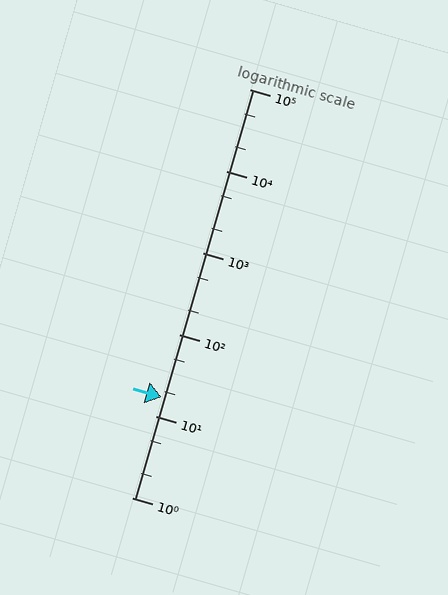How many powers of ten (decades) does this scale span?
The scale spans 5 decades, from 1 to 100000.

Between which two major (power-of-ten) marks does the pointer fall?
The pointer is between 10 and 100.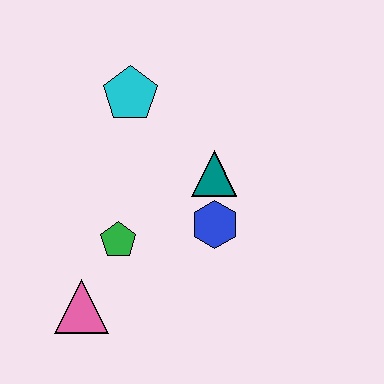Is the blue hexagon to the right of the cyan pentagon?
Yes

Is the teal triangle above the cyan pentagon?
No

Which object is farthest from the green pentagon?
The cyan pentagon is farthest from the green pentagon.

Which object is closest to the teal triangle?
The blue hexagon is closest to the teal triangle.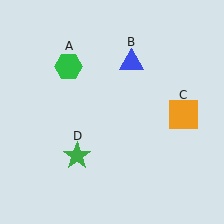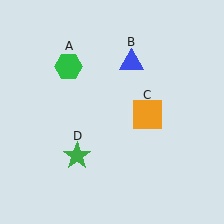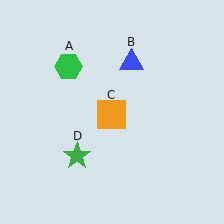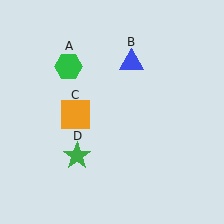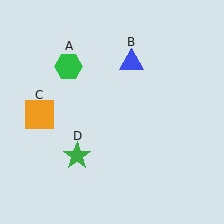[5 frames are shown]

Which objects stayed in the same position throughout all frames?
Green hexagon (object A) and blue triangle (object B) and green star (object D) remained stationary.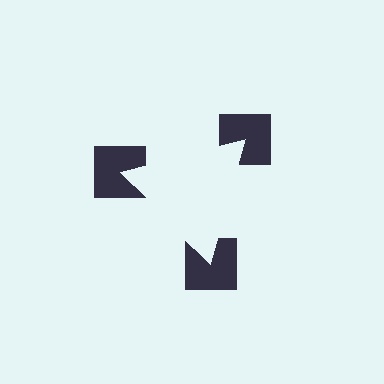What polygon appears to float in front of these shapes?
An illusory triangle — its edges are inferred from the aligned wedge cuts in the notched squares, not physically drawn.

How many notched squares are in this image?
There are 3 — one at each vertex of the illusory triangle.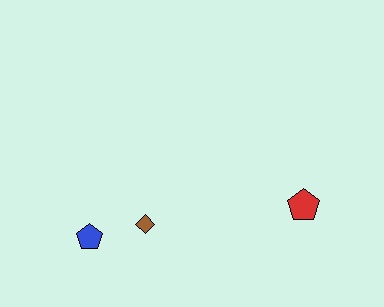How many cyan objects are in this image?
There are no cyan objects.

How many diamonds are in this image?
There is 1 diamond.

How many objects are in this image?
There are 3 objects.